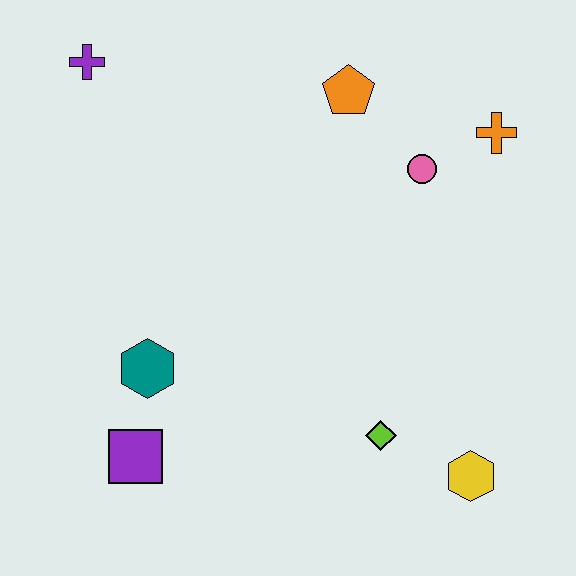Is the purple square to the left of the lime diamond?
Yes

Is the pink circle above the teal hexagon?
Yes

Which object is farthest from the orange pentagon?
The purple square is farthest from the orange pentagon.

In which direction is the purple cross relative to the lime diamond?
The purple cross is above the lime diamond.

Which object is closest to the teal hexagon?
The purple square is closest to the teal hexagon.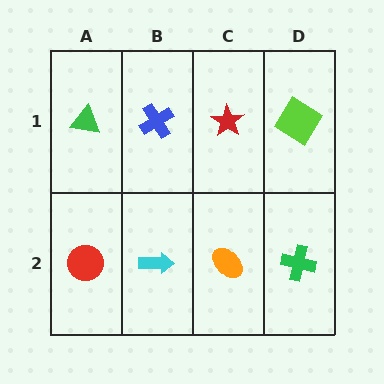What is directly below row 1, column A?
A red circle.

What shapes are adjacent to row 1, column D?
A green cross (row 2, column D), a red star (row 1, column C).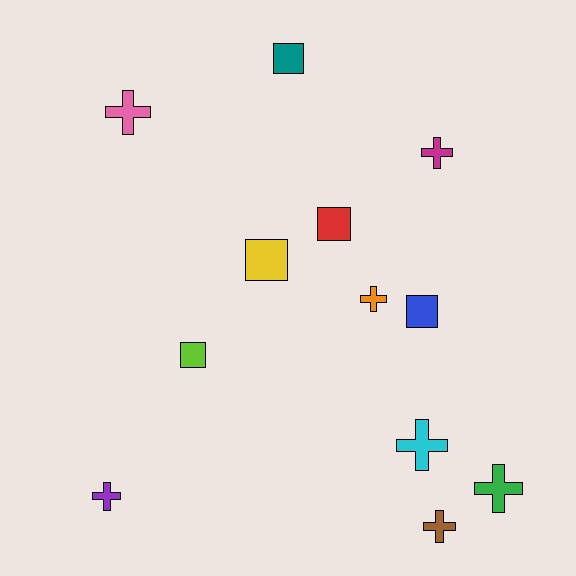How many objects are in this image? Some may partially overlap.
There are 12 objects.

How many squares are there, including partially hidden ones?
There are 5 squares.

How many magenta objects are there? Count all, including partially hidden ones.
There is 1 magenta object.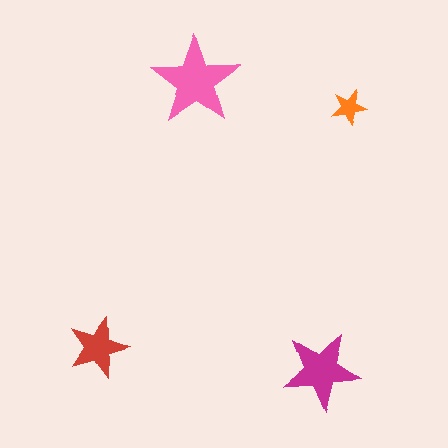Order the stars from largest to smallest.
the pink one, the magenta one, the red one, the orange one.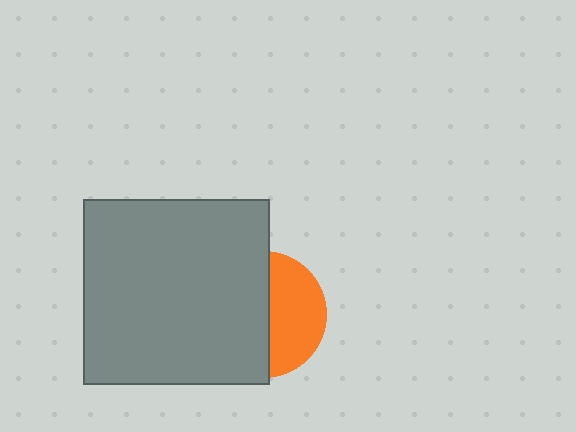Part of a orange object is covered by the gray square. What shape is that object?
It is a circle.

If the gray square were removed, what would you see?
You would see the complete orange circle.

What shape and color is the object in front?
The object in front is a gray square.